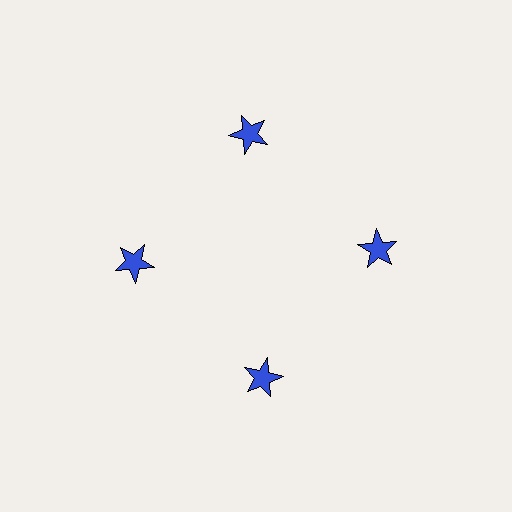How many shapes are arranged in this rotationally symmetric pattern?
There are 4 shapes, arranged in 4 groups of 1.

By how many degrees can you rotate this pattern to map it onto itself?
The pattern maps onto itself every 90 degrees of rotation.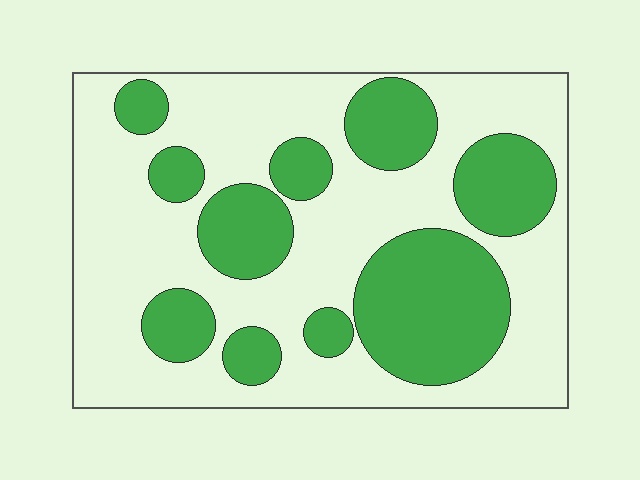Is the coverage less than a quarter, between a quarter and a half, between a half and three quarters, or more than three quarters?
Between a quarter and a half.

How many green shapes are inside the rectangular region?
10.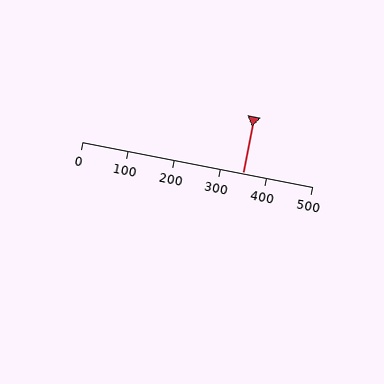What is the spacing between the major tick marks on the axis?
The major ticks are spaced 100 apart.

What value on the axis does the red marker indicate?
The marker indicates approximately 350.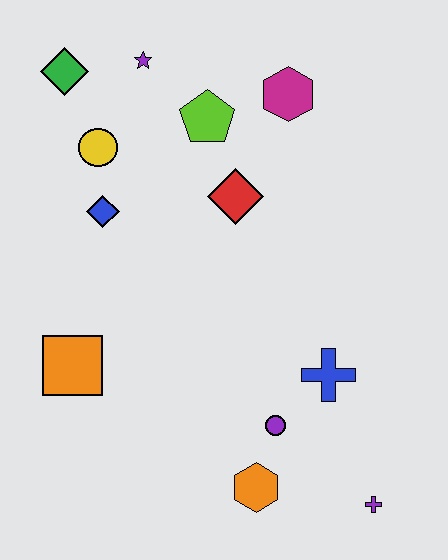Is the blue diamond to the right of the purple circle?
No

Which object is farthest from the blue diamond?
The purple cross is farthest from the blue diamond.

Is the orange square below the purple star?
Yes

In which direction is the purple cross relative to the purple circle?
The purple cross is to the right of the purple circle.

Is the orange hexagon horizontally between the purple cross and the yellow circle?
Yes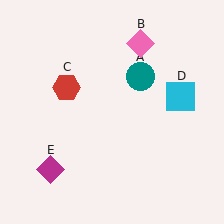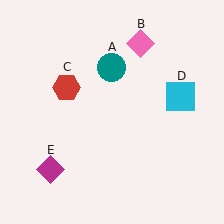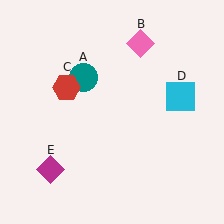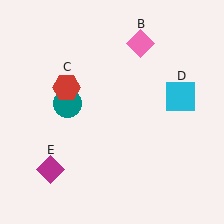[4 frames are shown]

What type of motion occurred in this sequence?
The teal circle (object A) rotated counterclockwise around the center of the scene.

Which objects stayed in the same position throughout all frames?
Pink diamond (object B) and red hexagon (object C) and cyan square (object D) and magenta diamond (object E) remained stationary.